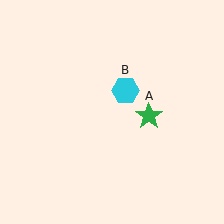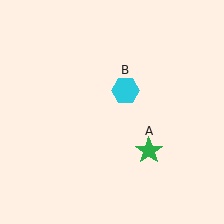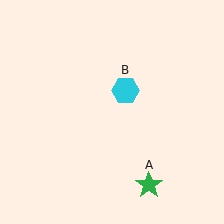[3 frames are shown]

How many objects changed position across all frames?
1 object changed position: green star (object A).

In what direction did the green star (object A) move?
The green star (object A) moved down.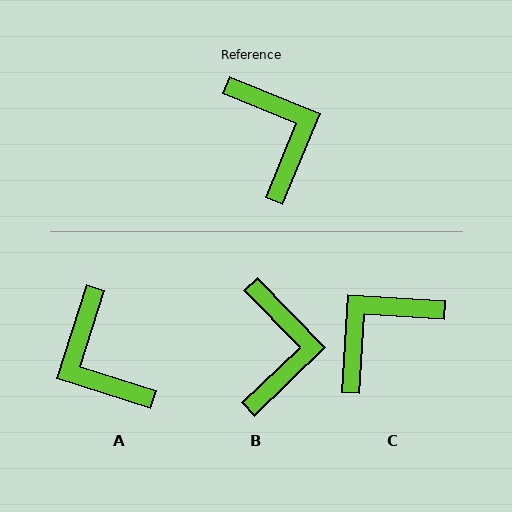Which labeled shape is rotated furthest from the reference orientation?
A, about 175 degrees away.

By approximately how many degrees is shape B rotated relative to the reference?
Approximately 24 degrees clockwise.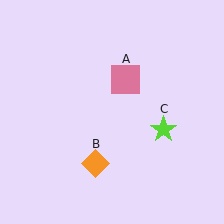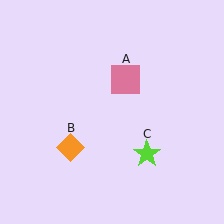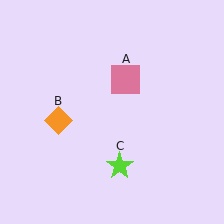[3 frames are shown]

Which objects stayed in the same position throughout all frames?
Pink square (object A) remained stationary.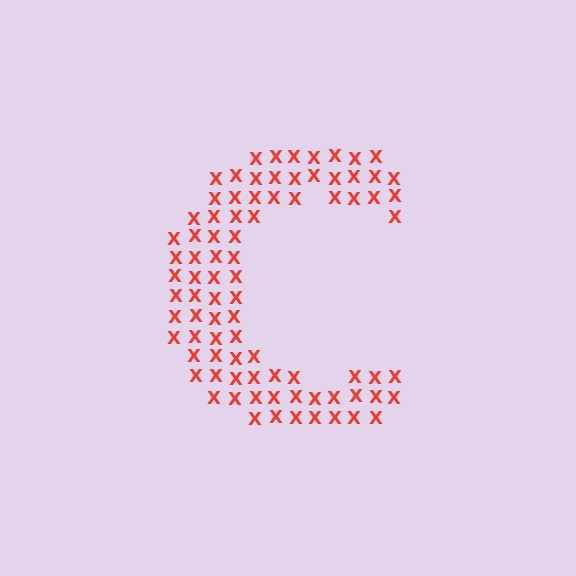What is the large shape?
The large shape is the letter C.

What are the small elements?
The small elements are letter X's.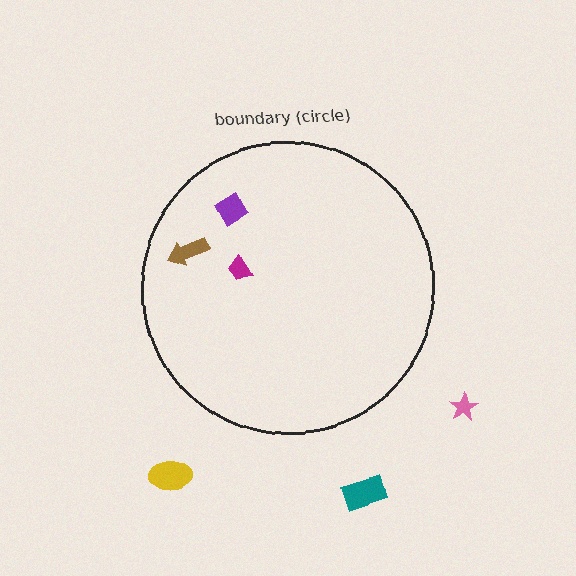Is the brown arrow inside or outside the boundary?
Inside.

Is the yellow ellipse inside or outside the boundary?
Outside.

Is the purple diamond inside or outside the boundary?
Inside.